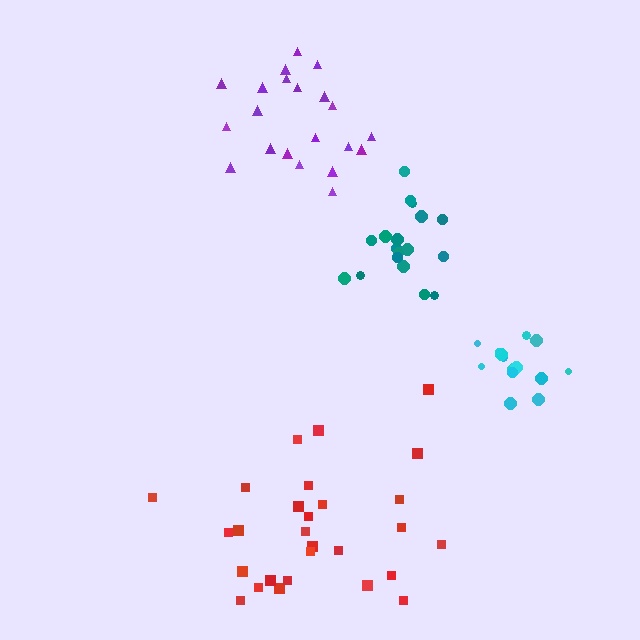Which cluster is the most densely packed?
Teal.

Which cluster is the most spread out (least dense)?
Red.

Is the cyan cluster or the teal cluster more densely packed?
Teal.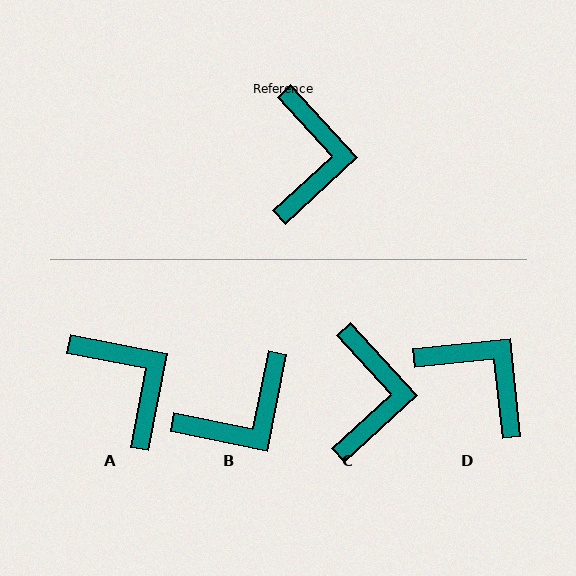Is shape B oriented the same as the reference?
No, it is off by about 54 degrees.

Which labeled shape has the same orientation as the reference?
C.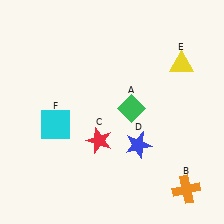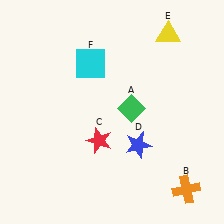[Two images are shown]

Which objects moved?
The objects that moved are: the yellow triangle (E), the cyan square (F).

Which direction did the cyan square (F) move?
The cyan square (F) moved up.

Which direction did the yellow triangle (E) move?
The yellow triangle (E) moved up.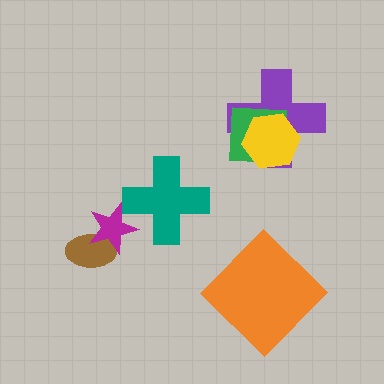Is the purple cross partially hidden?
Yes, it is partially covered by another shape.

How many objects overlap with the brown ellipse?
1 object overlaps with the brown ellipse.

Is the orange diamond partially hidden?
No, no other shape covers it.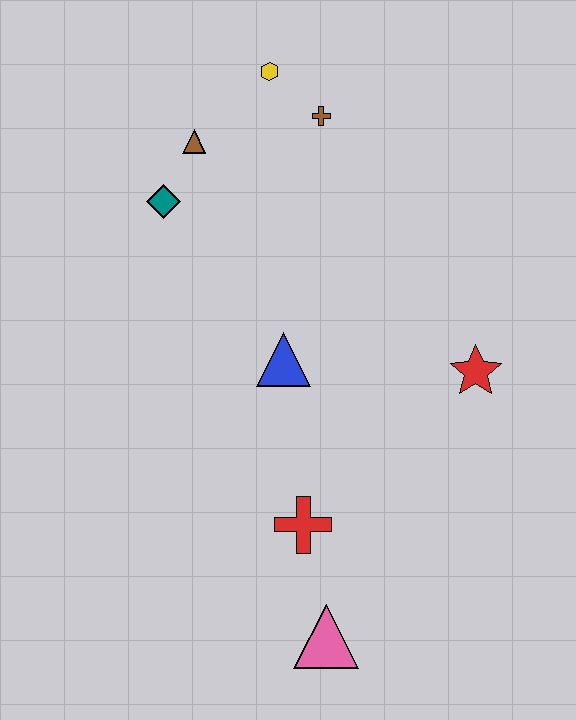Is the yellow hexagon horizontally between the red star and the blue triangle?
No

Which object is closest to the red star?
The blue triangle is closest to the red star.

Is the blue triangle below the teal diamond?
Yes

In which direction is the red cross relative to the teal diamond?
The red cross is below the teal diamond.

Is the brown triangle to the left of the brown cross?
Yes